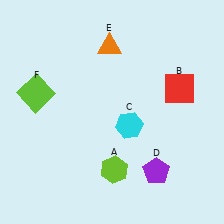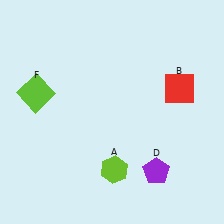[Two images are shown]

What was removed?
The cyan hexagon (C), the orange triangle (E) were removed in Image 2.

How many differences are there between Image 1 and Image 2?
There are 2 differences between the two images.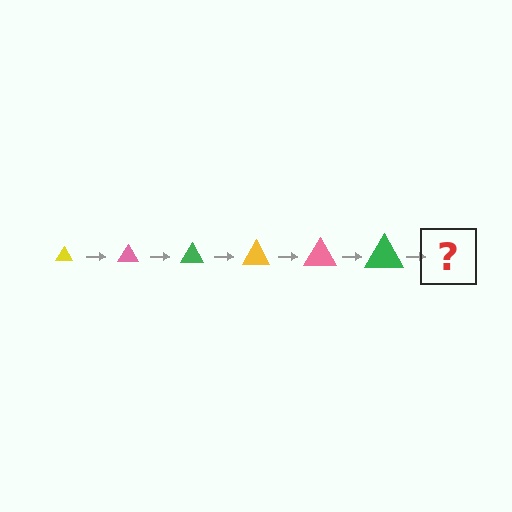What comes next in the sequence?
The next element should be a yellow triangle, larger than the previous one.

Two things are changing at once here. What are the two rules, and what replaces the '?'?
The two rules are that the triangle grows larger each step and the color cycles through yellow, pink, and green. The '?' should be a yellow triangle, larger than the previous one.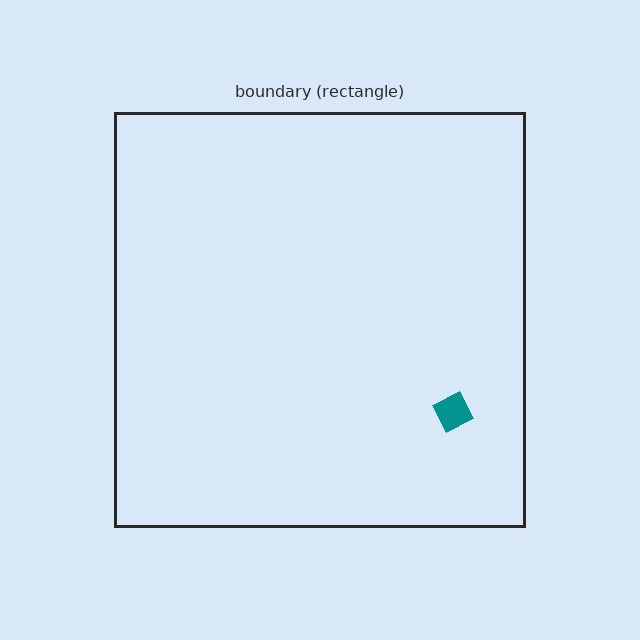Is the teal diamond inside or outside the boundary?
Inside.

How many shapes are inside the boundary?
1 inside, 0 outside.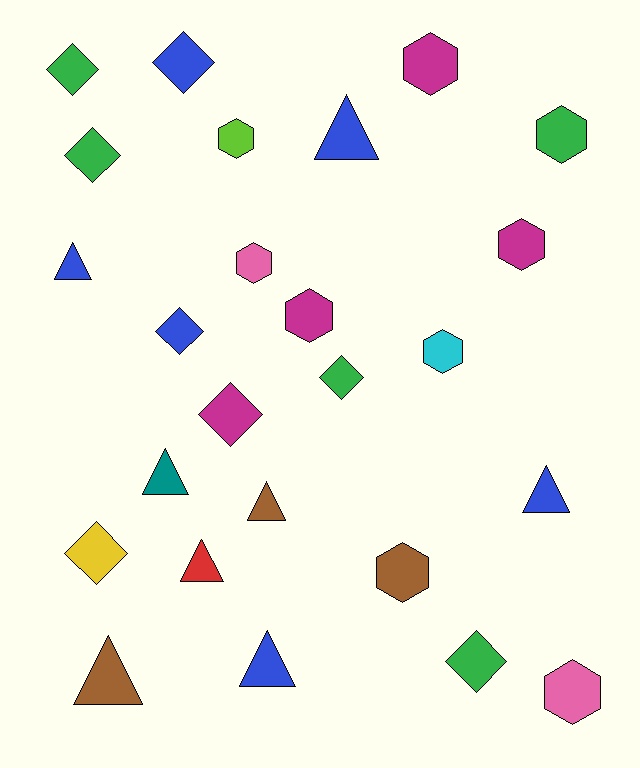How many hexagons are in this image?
There are 9 hexagons.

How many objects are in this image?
There are 25 objects.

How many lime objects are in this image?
There is 1 lime object.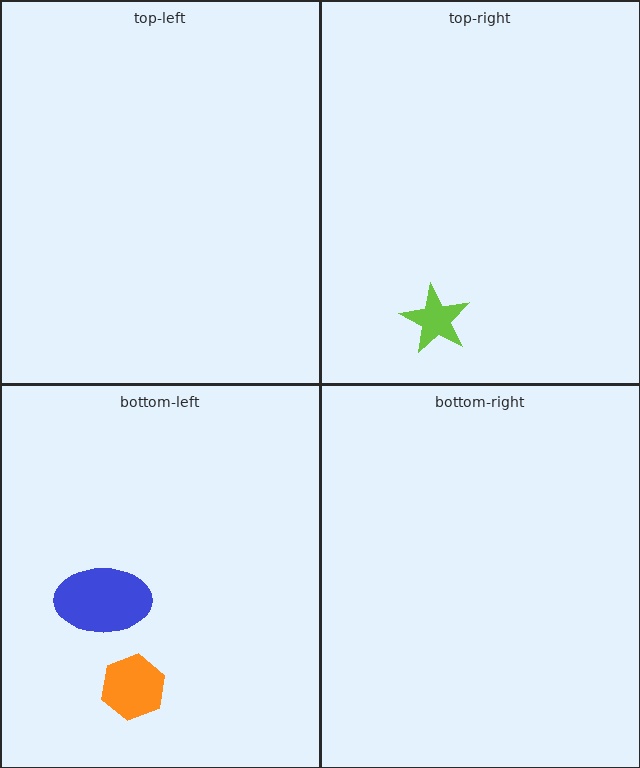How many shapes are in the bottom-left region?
2.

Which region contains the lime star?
The top-right region.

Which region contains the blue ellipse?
The bottom-left region.